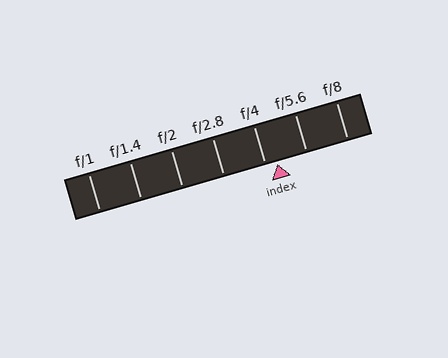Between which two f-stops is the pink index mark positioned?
The index mark is between f/4 and f/5.6.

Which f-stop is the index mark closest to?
The index mark is closest to f/4.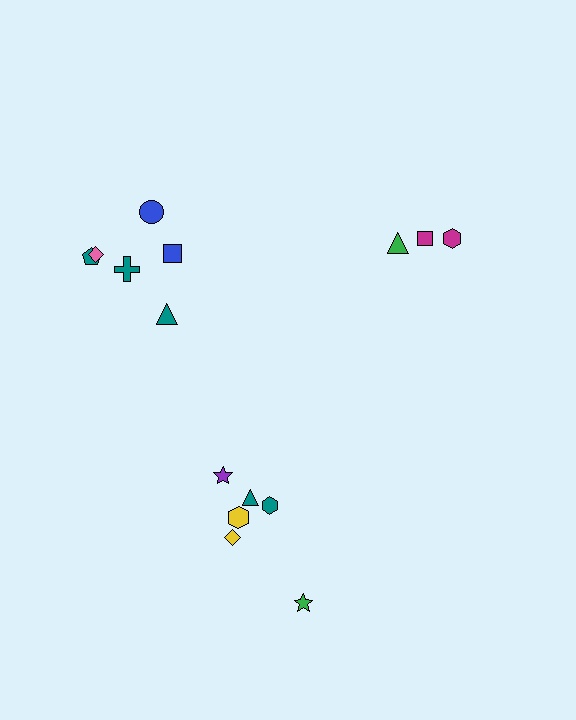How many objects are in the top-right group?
There are 3 objects.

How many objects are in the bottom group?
There are 6 objects.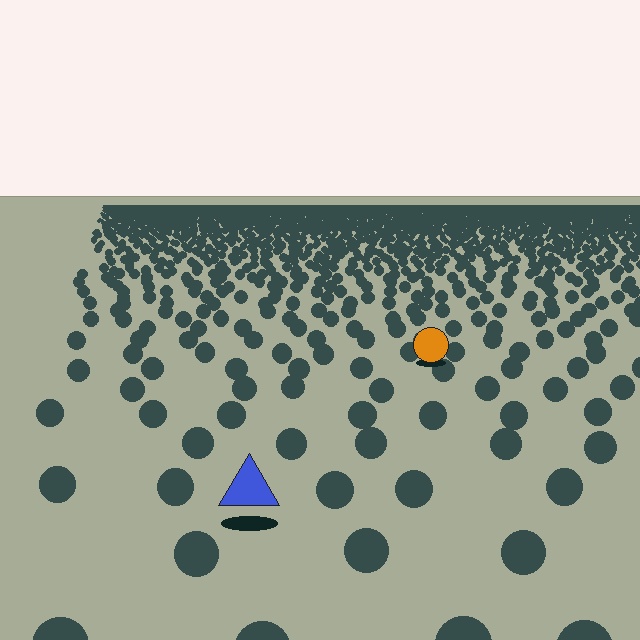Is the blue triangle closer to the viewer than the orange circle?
Yes. The blue triangle is closer — you can tell from the texture gradient: the ground texture is coarser near it.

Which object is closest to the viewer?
The blue triangle is closest. The texture marks near it are larger and more spread out.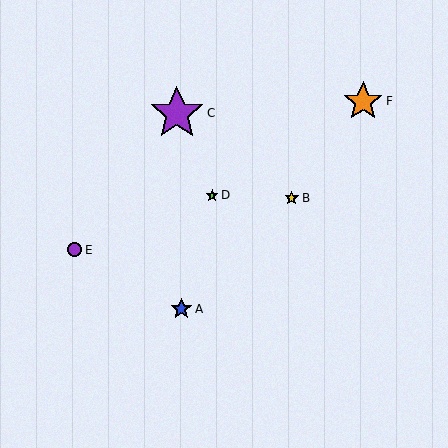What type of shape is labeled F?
Shape F is an orange star.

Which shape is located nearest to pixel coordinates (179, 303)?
The blue star (labeled A) at (181, 309) is nearest to that location.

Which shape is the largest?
The purple star (labeled C) is the largest.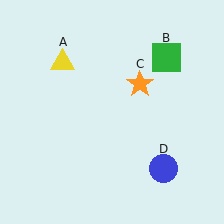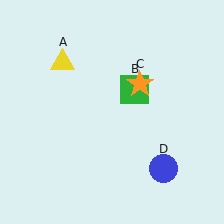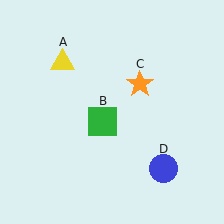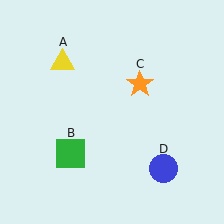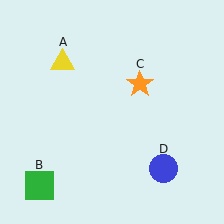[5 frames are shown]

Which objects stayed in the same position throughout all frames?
Yellow triangle (object A) and orange star (object C) and blue circle (object D) remained stationary.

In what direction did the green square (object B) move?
The green square (object B) moved down and to the left.